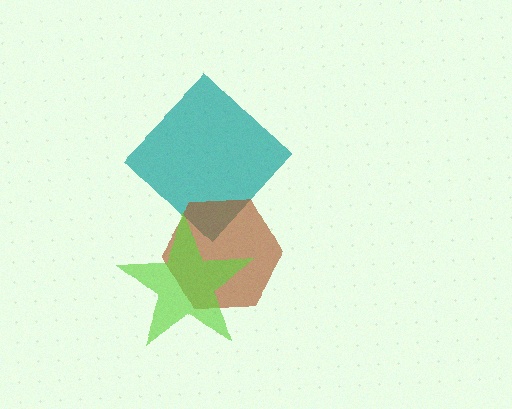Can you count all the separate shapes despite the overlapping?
Yes, there are 3 separate shapes.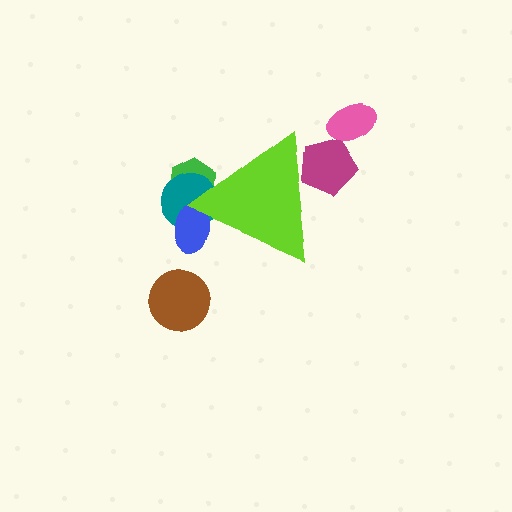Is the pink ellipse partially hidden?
No, the pink ellipse is fully visible.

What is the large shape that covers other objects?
A lime triangle.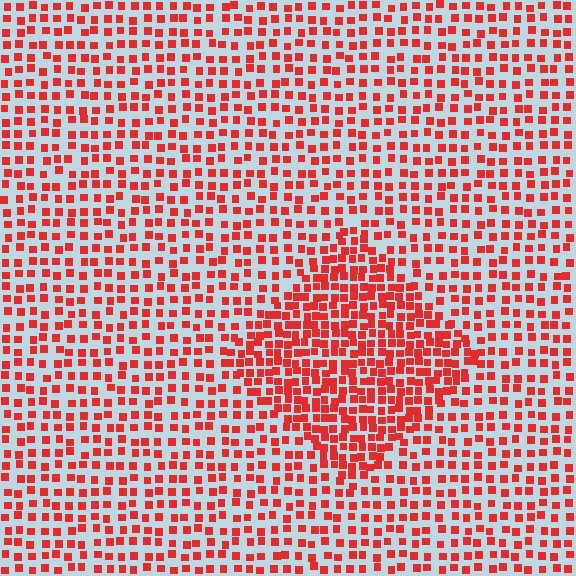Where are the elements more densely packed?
The elements are more densely packed inside the diamond boundary.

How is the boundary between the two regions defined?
The boundary is defined by a change in element density (approximately 1.8x ratio). All elements are the same color, size, and shape.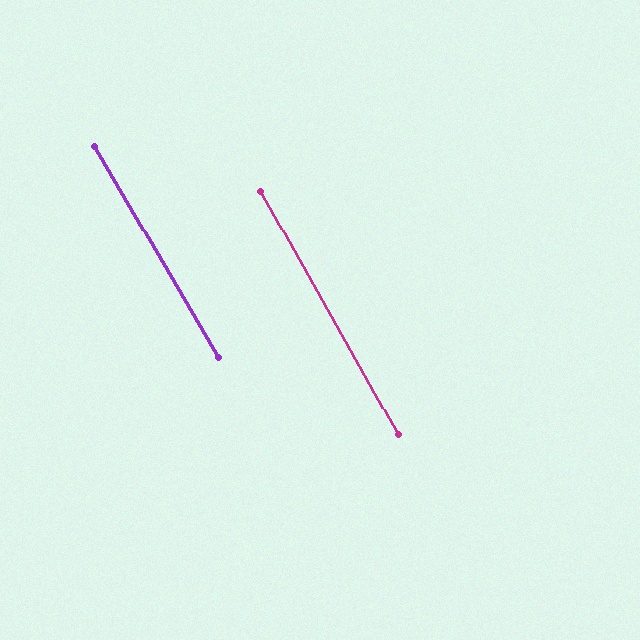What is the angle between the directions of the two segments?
Approximately 1 degree.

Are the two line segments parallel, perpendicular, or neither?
Parallel — their directions differ by only 0.9°.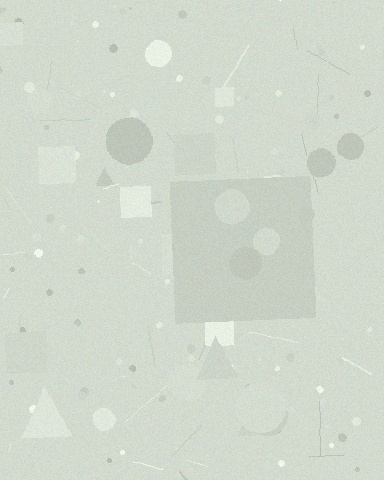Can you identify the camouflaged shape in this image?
The camouflaged shape is a square.